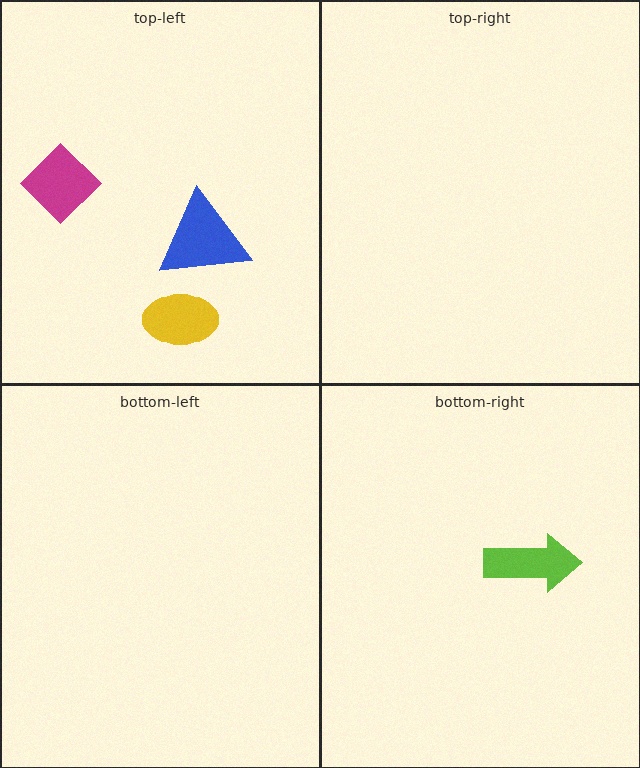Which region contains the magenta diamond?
The top-left region.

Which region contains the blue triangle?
The top-left region.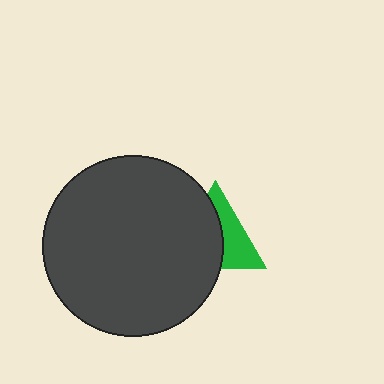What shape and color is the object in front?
The object in front is a dark gray circle.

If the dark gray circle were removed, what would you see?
You would see the complete green triangle.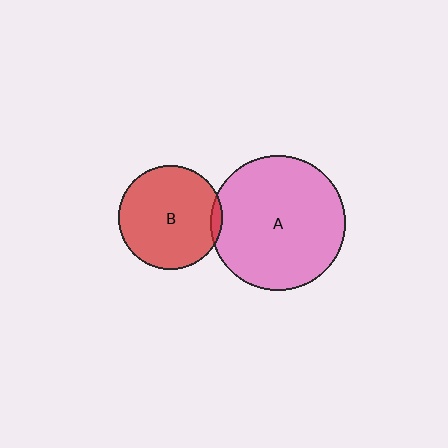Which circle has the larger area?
Circle A (pink).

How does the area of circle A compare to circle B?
Approximately 1.7 times.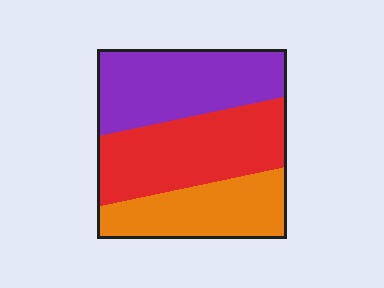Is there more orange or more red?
Red.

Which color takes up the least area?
Orange, at roughly 25%.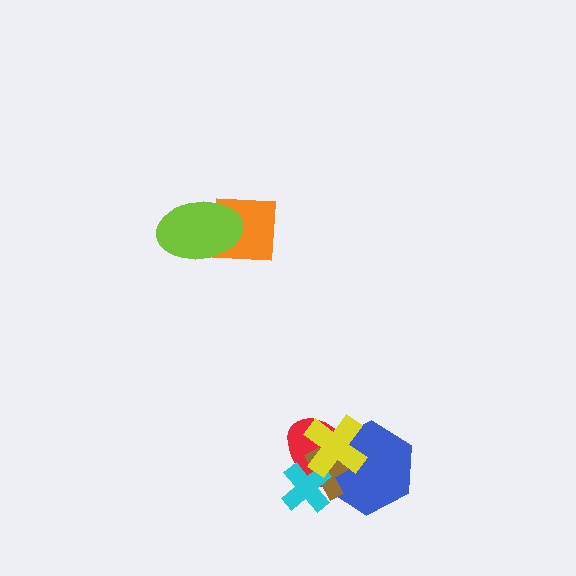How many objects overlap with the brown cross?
4 objects overlap with the brown cross.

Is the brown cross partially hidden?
Yes, it is partially covered by another shape.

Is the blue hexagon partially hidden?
Yes, it is partially covered by another shape.